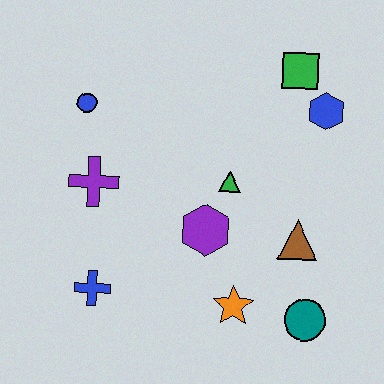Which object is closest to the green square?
The blue hexagon is closest to the green square.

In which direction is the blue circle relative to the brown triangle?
The blue circle is to the left of the brown triangle.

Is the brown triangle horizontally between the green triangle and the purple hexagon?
No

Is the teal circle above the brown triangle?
No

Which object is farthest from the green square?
The blue cross is farthest from the green square.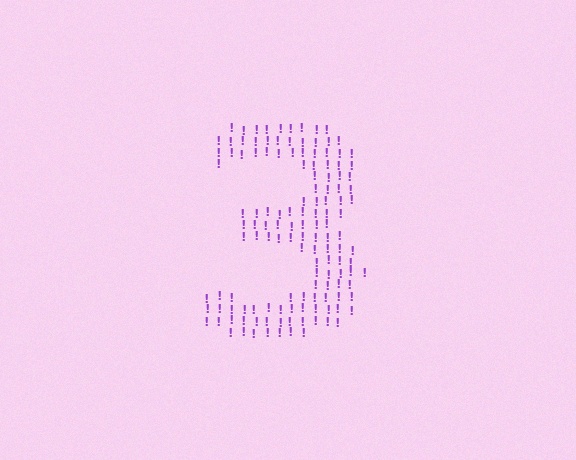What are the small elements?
The small elements are exclamation marks.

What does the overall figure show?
The overall figure shows the digit 3.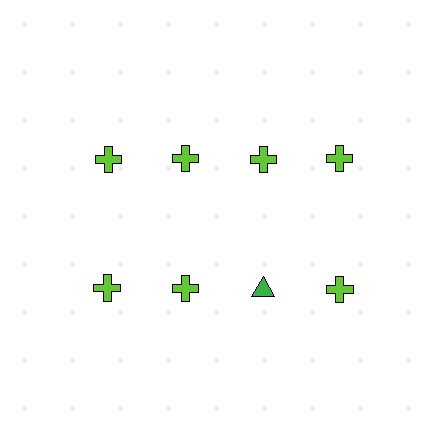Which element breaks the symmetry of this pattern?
The green triangle in the second row, center column breaks the symmetry. All other shapes are lime crosses.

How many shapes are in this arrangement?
There are 8 shapes arranged in a grid pattern.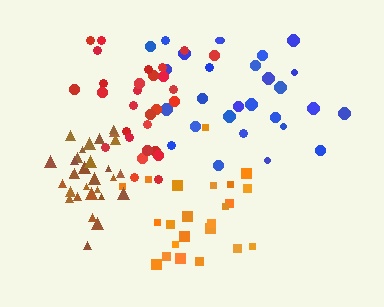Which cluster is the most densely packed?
Brown.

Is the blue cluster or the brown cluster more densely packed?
Brown.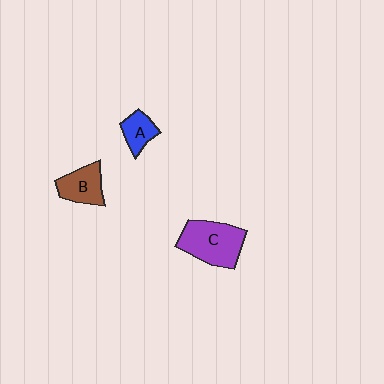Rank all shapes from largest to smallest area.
From largest to smallest: C (purple), B (brown), A (blue).